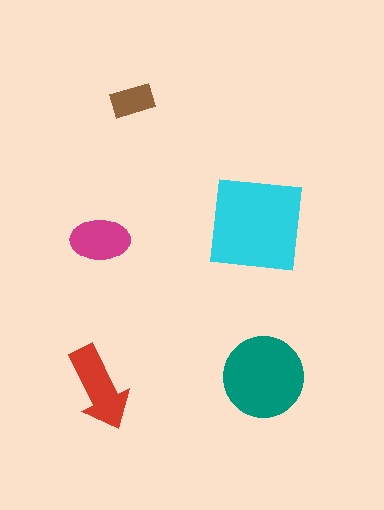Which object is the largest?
The cyan square.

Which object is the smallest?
The brown rectangle.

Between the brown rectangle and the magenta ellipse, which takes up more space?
The magenta ellipse.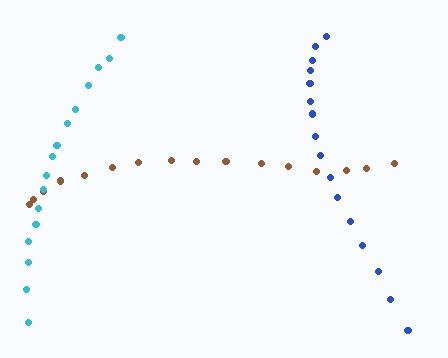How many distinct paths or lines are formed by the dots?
There are 3 distinct paths.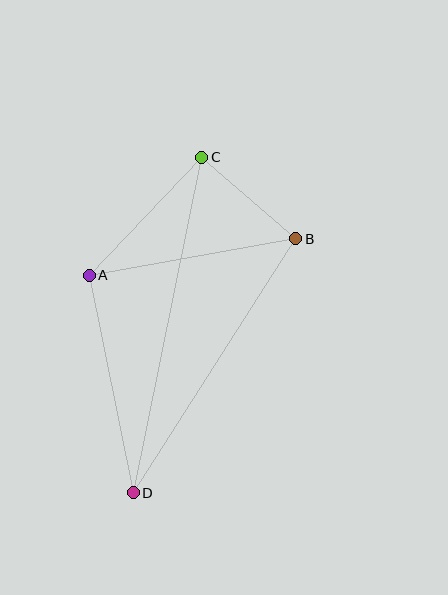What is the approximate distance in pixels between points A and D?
The distance between A and D is approximately 222 pixels.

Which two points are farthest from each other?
Points C and D are farthest from each other.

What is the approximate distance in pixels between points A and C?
The distance between A and C is approximately 163 pixels.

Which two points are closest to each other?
Points B and C are closest to each other.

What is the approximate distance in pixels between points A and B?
The distance between A and B is approximately 210 pixels.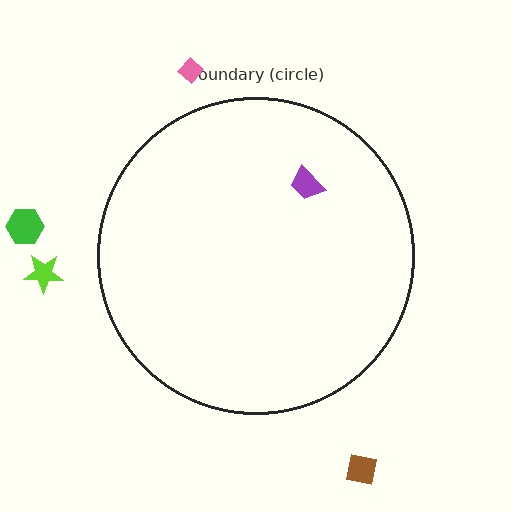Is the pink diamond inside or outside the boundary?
Outside.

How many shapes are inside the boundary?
1 inside, 4 outside.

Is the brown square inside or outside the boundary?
Outside.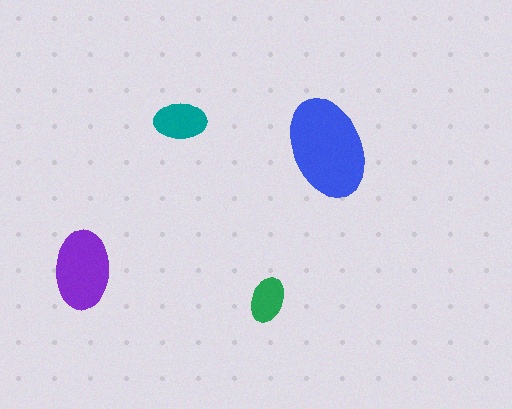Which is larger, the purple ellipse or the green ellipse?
The purple one.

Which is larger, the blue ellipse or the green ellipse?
The blue one.